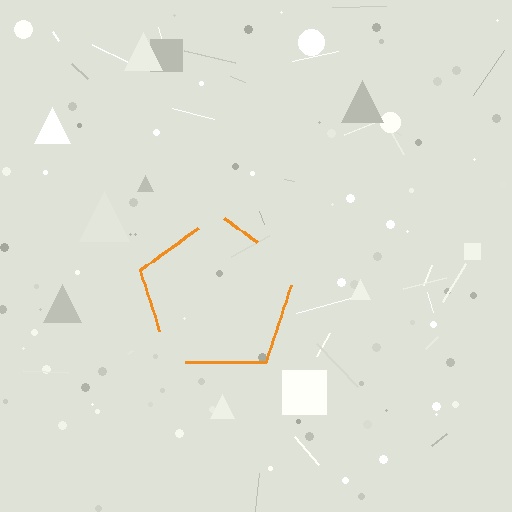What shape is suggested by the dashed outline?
The dashed outline suggests a pentagon.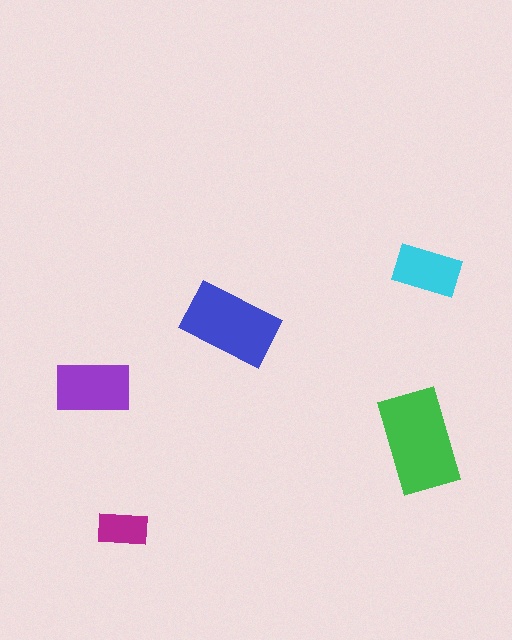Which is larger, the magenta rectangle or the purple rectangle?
The purple one.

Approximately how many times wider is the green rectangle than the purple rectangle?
About 1.5 times wider.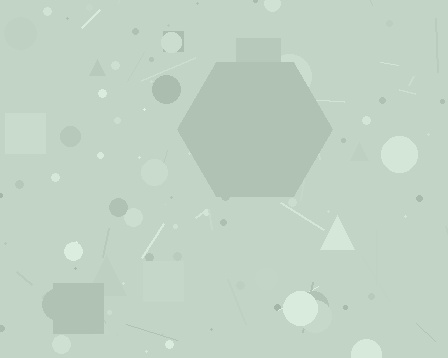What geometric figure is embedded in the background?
A hexagon is embedded in the background.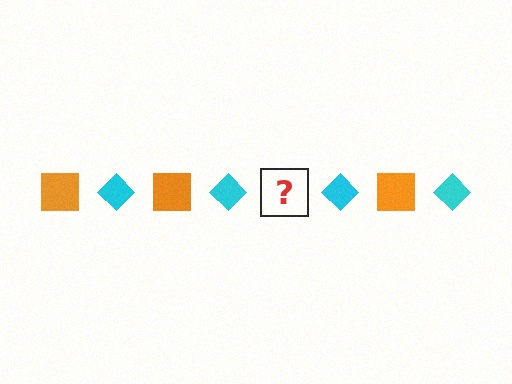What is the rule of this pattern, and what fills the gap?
The rule is that the pattern alternates between orange square and cyan diamond. The gap should be filled with an orange square.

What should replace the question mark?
The question mark should be replaced with an orange square.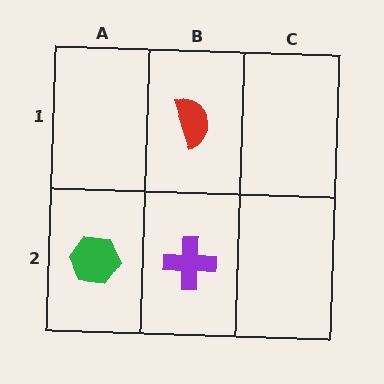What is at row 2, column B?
A purple cross.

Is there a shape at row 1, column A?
No, that cell is empty.